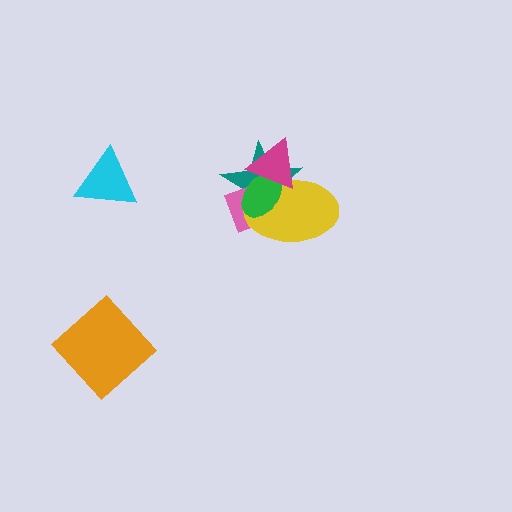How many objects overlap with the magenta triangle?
4 objects overlap with the magenta triangle.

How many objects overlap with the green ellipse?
4 objects overlap with the green ellipse.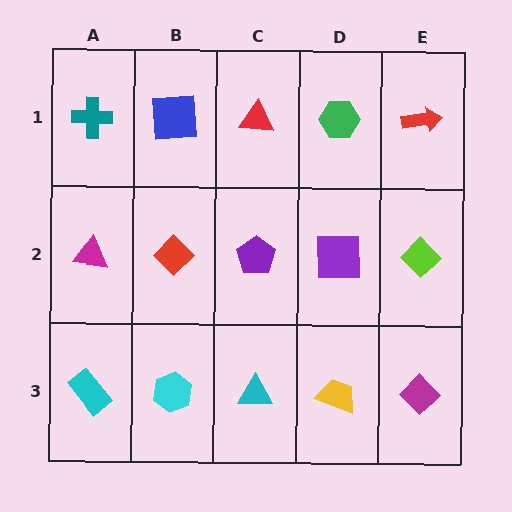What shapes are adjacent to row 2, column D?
A green hexagon (row 1, column D), a yellow trapezoid (row 3, column D), a purple pentagon (row 2, column C), a lime diamond (row 2, column E).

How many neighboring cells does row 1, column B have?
3.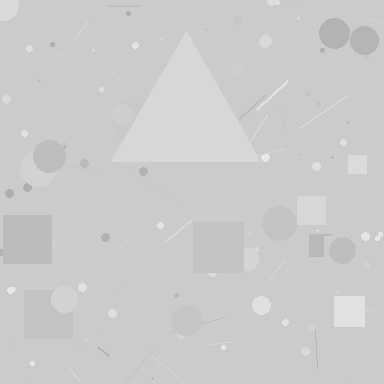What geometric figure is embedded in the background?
A triangle is embedded in the background.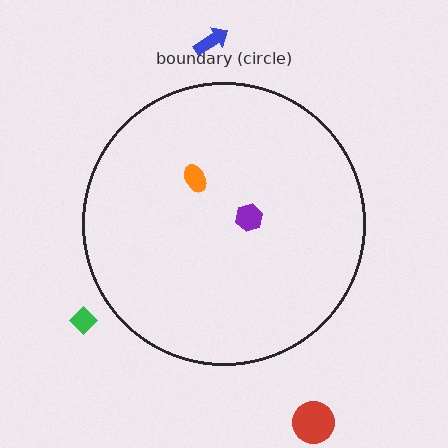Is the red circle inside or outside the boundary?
Outside.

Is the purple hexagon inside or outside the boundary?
Inside.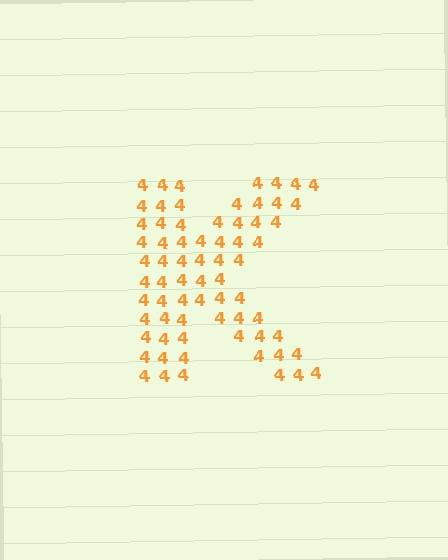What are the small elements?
The small elements are digit 4's.